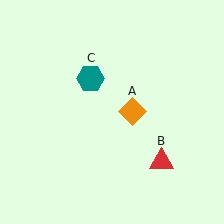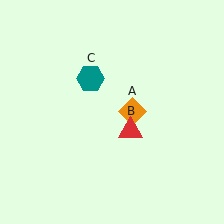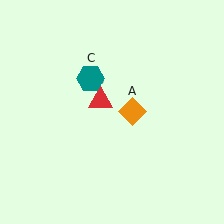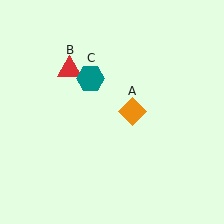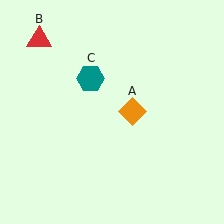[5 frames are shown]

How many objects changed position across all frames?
1 object changed position: red triangle (object B).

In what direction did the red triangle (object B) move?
The red triangle (object B) moved up and to the left.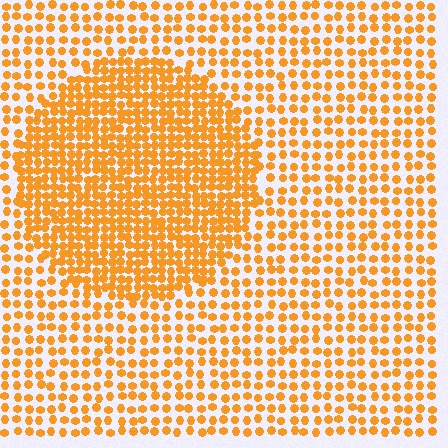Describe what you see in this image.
The image contains small orange elements arranged at two different densities. A circle-shaped region is visible where the elements are more densely packed than the surrounding area.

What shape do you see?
I see a circle.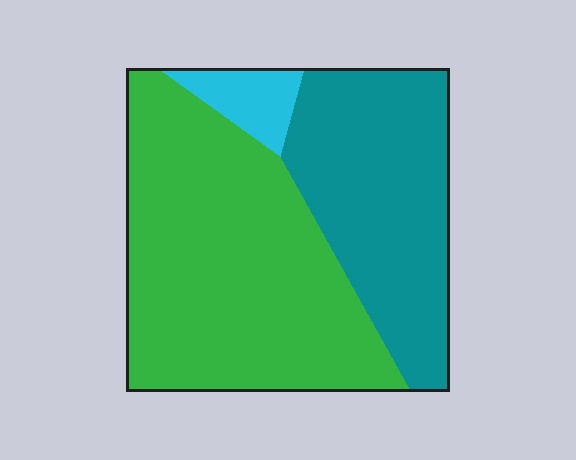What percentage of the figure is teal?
Teal covers 37% of the figure.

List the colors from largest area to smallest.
From largest to smallest: green, teal, cyan.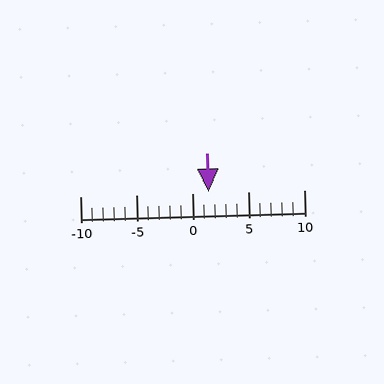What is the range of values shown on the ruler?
The ruler shows values from -10 to 10.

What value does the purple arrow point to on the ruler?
The purple arrow points to approximately 2.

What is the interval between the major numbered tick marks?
The major tick marks are spaced 5 units apart.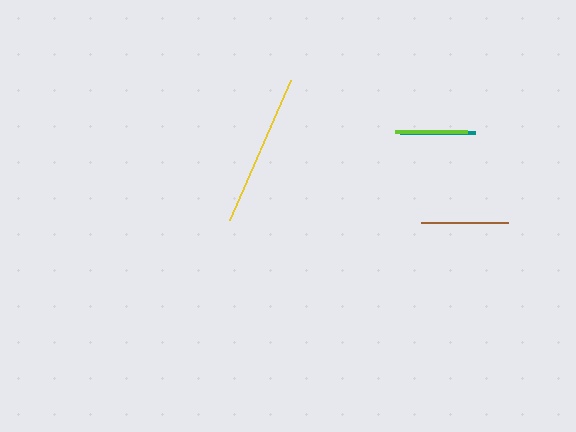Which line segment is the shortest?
The lime line is the shortest at approximately 71 pixels.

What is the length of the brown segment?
The brown segment is approximately 87 pixels long.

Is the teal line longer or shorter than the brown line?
The brown line is longer than the teal line.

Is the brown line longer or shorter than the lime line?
The brown line is longer than the lime line.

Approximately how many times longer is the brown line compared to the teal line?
The brown line is approximately 1.2 times the length of the teal line.